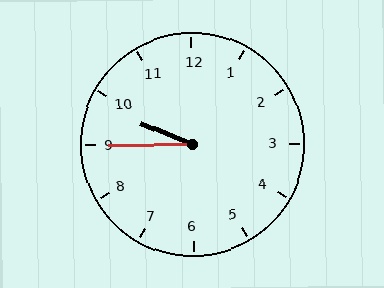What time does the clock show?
9:45.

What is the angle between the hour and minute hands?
Approximately 22 degrees.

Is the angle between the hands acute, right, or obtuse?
It is acute.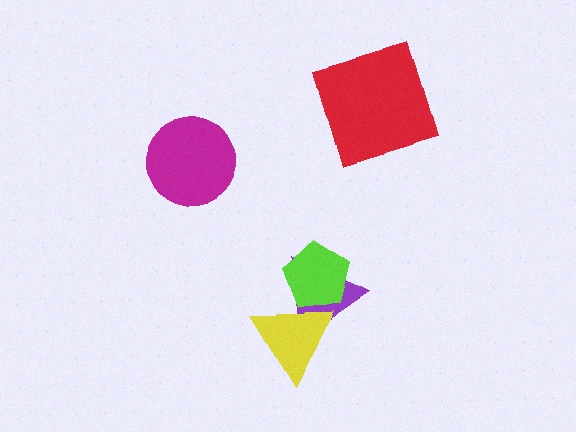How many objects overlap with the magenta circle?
0 objects overlap with the magenta circle.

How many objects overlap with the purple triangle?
2 objects overlap with the purple triangle.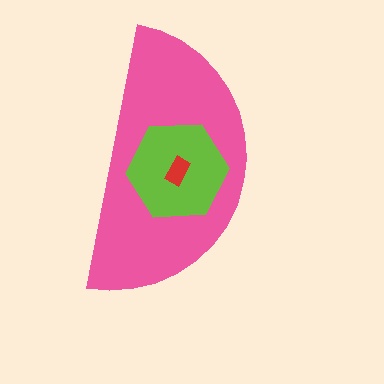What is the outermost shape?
The pink semicircle.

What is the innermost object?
The red rectangle.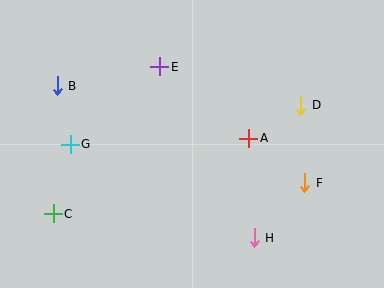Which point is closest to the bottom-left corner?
Point C is closest to the bottom-left corner.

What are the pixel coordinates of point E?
Point E is at (160, 67).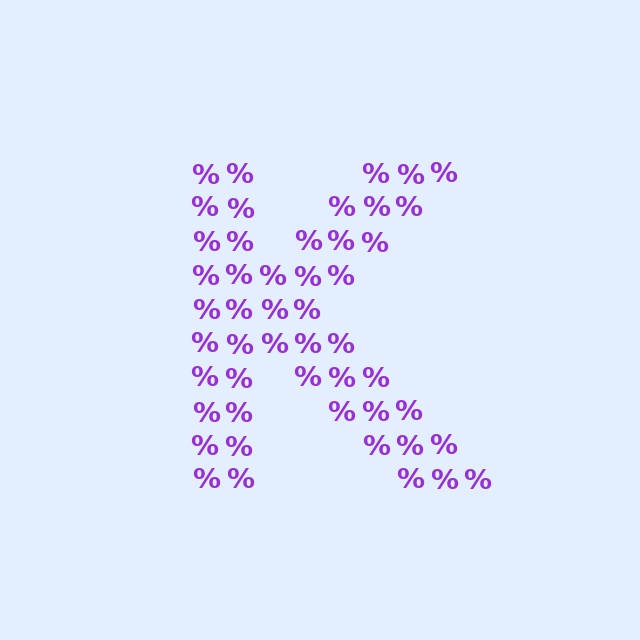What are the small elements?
The small elements are percent signs.